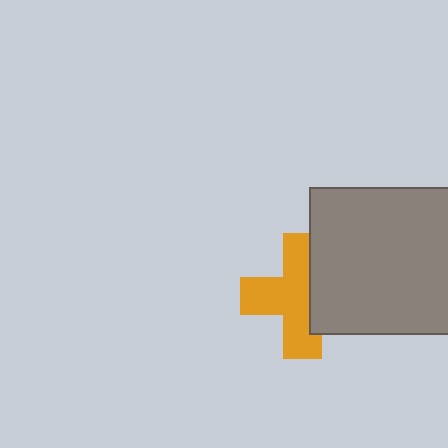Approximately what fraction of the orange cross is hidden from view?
Roughly 36% of the orange cross is hidden behind the gray square.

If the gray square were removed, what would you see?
You would see the complete orange cross.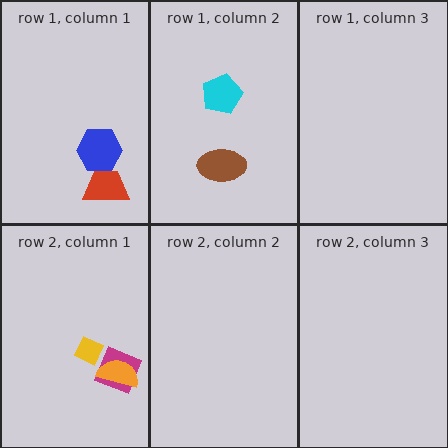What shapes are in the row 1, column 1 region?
The red trapezoid, the blue hexagon.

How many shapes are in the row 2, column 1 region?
3.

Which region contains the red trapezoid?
The row 1, column 1 region.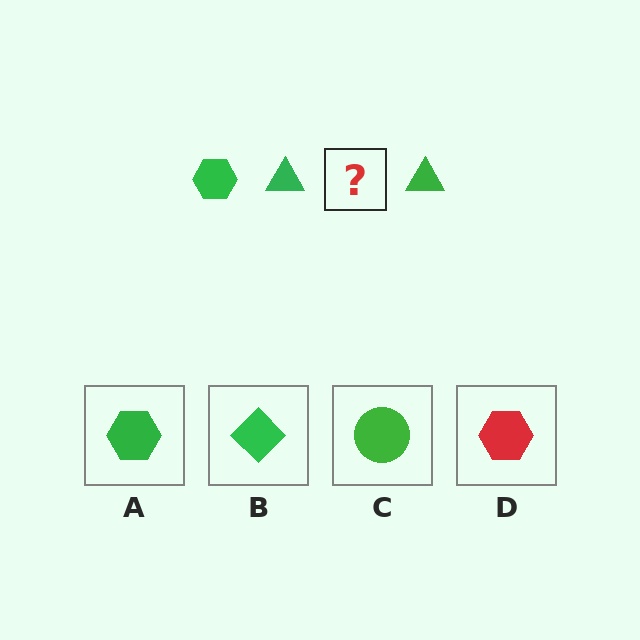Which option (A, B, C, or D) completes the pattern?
A.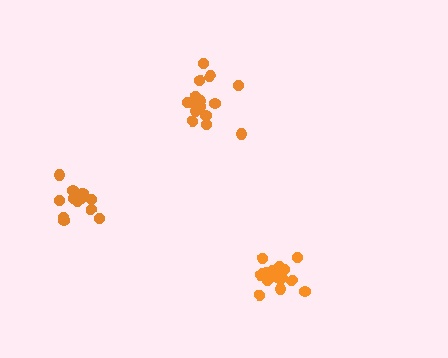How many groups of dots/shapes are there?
There are 3 groups.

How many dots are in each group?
Group 1: 15 dots, Group 2: 14 dots, Group 3: 18 dots (47 total).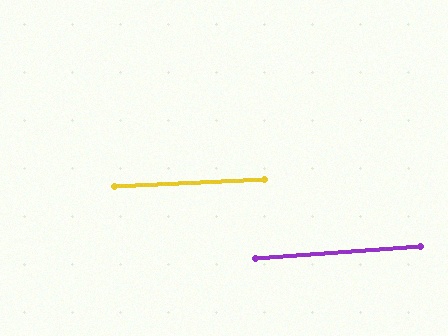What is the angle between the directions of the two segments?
Approximately 1 degree.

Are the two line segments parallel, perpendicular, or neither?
Parallel — their directions differ by only 1.5°.